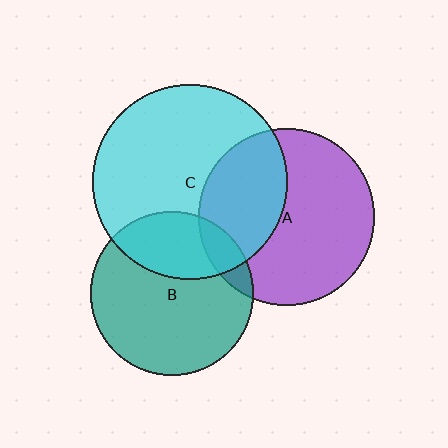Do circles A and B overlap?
Yes.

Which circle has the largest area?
Circle C (cyan).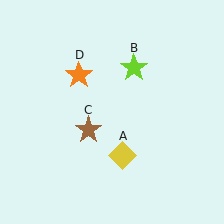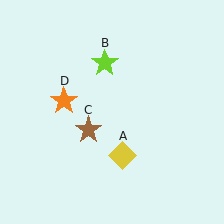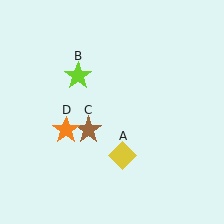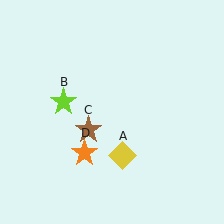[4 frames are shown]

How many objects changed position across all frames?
2 objects changed position: lime star (object B), orange star (object D).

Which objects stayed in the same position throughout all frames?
Yellow diamond (object A) and brown star (object C) remained stationary.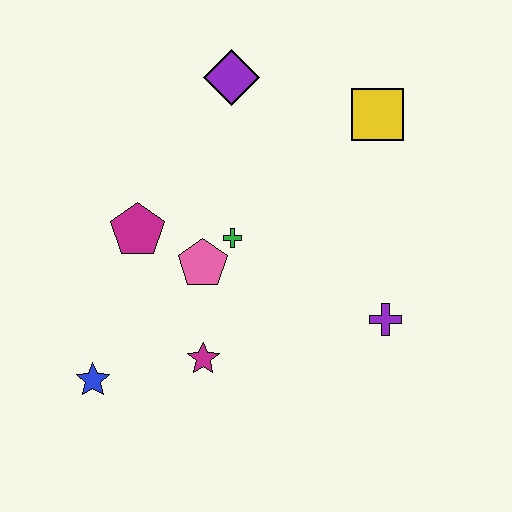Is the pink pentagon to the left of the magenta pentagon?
No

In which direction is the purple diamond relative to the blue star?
The purple diamond is above the blue star.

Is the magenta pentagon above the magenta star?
Yes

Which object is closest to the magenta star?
The pink pentagon is closest to the magenta star.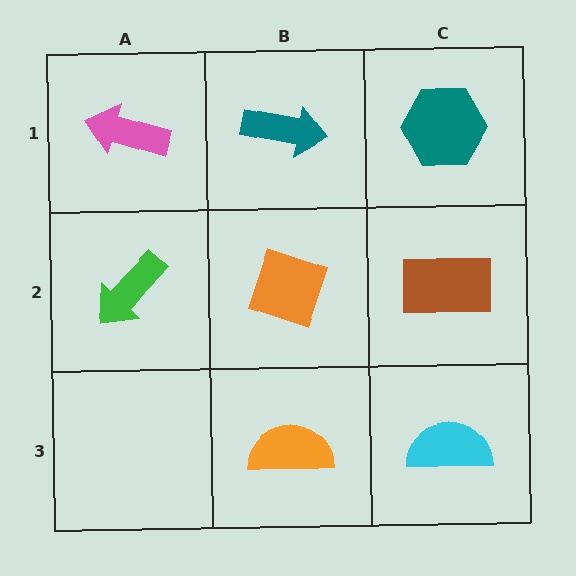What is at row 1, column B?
A teal arrow.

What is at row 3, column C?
A cyan semicircle.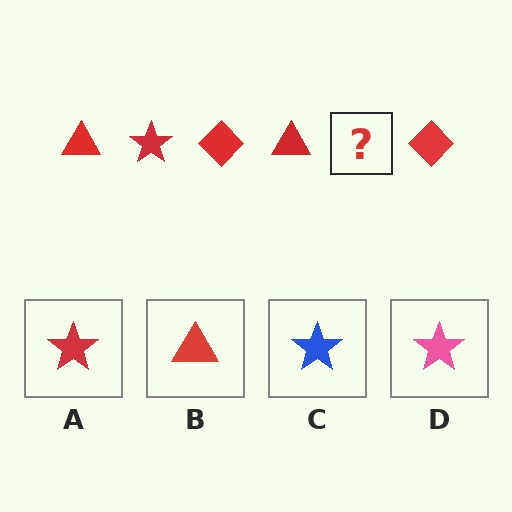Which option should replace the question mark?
Option A.